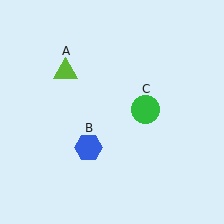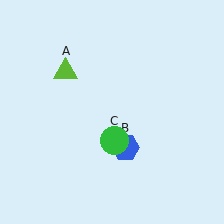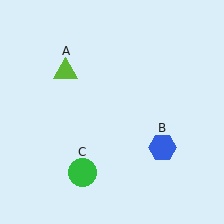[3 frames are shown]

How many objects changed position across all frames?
2 objects changed position: blue hexagon (object B), green circle (object C).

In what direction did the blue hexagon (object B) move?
The blue hexagon (object B) moved right.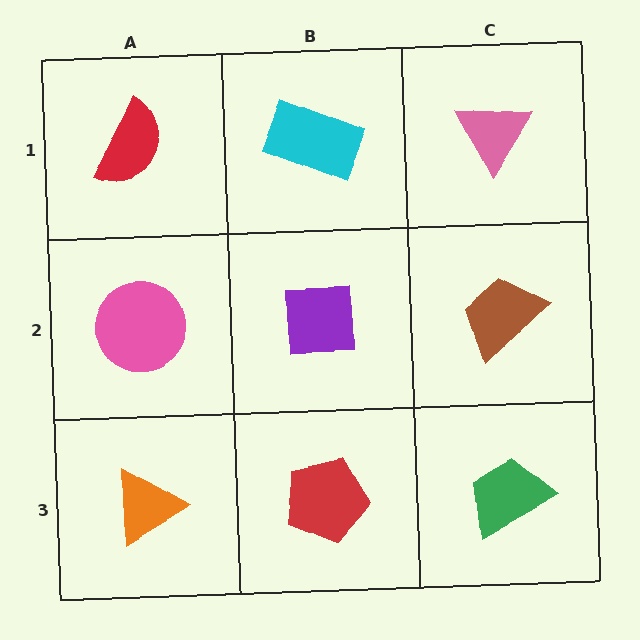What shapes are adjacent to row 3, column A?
A pink circle (row 2, column A), a red pentagon (row 3, column B).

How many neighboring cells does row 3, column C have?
2.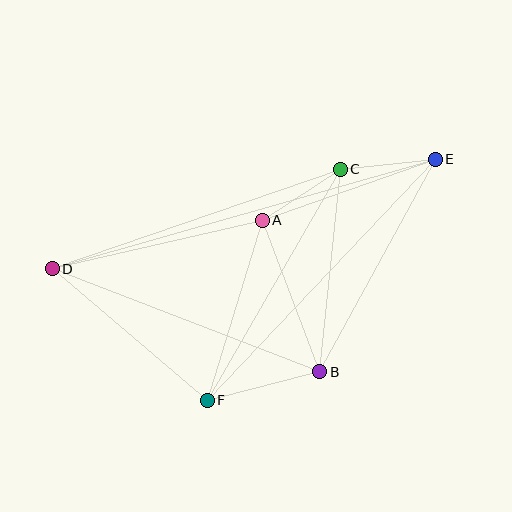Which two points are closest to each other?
Points A and C are closest to each other.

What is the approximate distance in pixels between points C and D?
The distance between C and D is approximately 305 pixels.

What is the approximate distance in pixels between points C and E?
The distance between C and E is approximately 96 pixels.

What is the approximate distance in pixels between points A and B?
The distance between A and B is approximately 162 pixels.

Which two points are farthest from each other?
Points D and E are farthest from each other.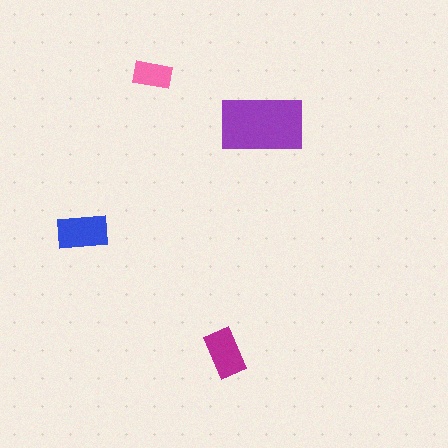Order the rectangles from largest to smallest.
the purple one, the blue one, the magenta one, the pink one.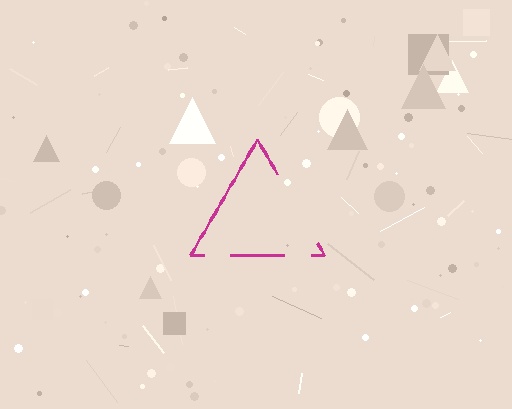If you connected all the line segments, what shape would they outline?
They would outline a triangle.